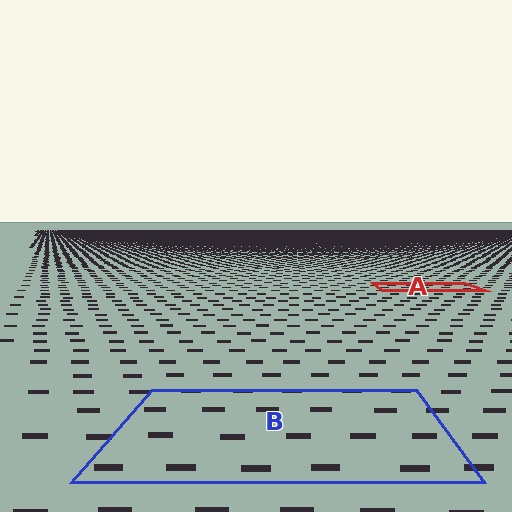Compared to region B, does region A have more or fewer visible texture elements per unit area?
Region A has more texture elements per unit area — they are packed more densely because it is farther away.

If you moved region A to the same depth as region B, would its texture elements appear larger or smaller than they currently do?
They would appear larger. At a closer depth, the same texture elements are projected at a bigger on-screen size.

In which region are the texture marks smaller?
The texture marks are smaller in region A, because it is farther away.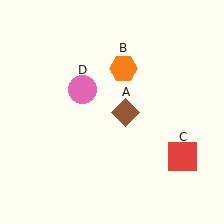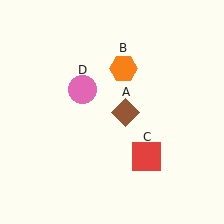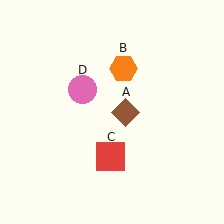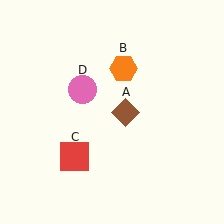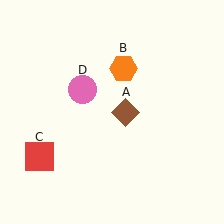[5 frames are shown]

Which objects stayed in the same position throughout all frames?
Brown diamond (object A) and orange hexagon (object B) and pink circle (object D) remained stationary.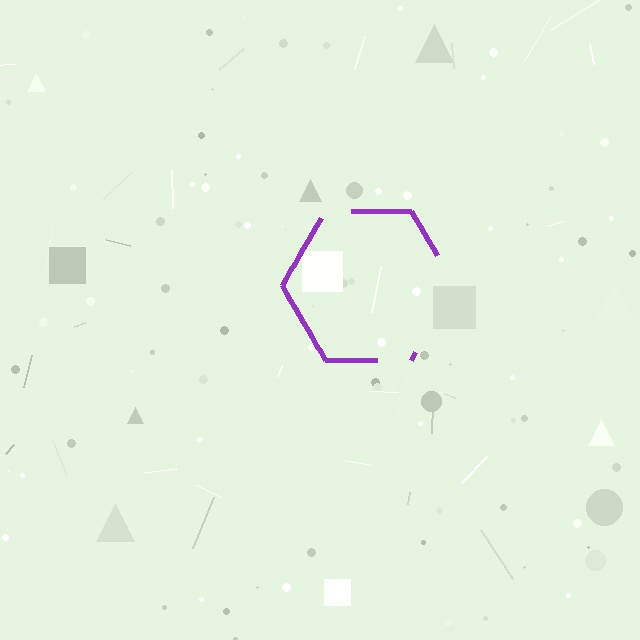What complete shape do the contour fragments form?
The contour fragments form a hexagon.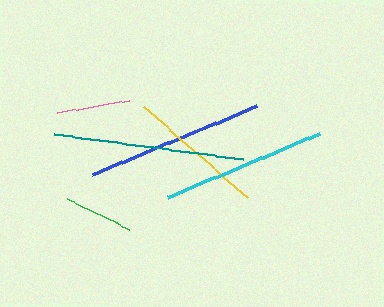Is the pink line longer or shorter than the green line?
The pink line is longer than the green line.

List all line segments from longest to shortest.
From longest to shortest: teal, blue, cyan, yellow, pink, green.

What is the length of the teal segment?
The teal segment is approximately 189 pixels long.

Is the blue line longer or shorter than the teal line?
The teal line is longer than the blue line.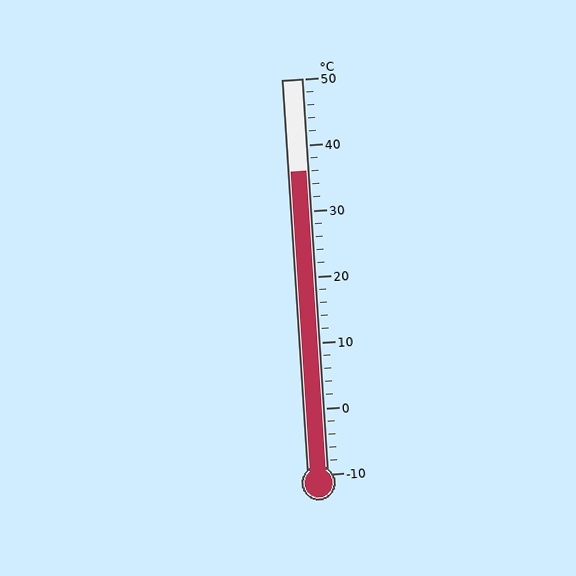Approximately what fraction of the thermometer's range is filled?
The thermometer is filled to approximately 75% of its range.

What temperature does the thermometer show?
The thermometer shows approximately 36°C.